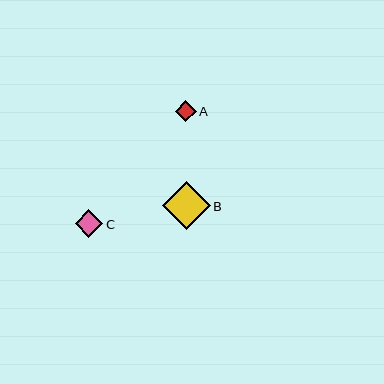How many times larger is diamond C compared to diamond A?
Diamond C is approximately 1.3 times the size of diamond A.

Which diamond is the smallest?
Diamond A is the smallest with a size of approximately 21 pixels.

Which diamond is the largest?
Diamond B is the largest with a size of approximately 47 pixels.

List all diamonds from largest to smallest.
From largest to smallest: B, C, A.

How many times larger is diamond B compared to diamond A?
Diamond B is approximately 2.2 times the size of diamond A.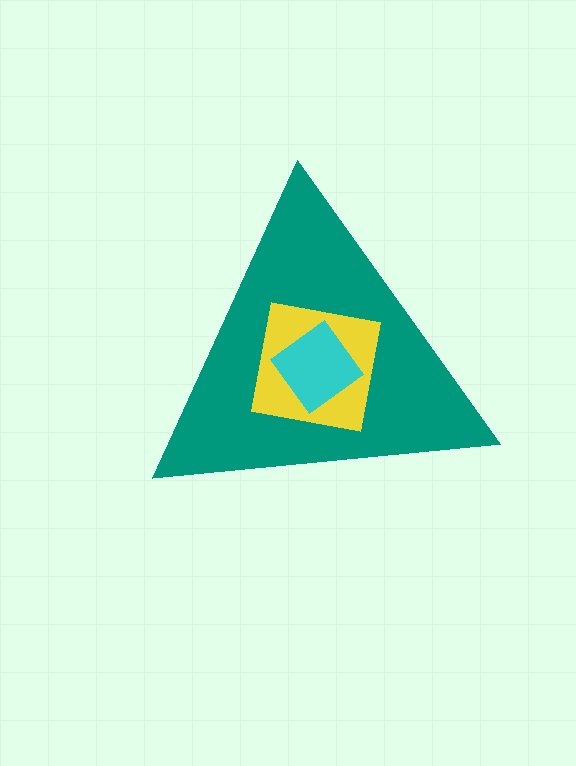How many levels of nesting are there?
3.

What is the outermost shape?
The teal triangle.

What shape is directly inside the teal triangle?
The yellow square.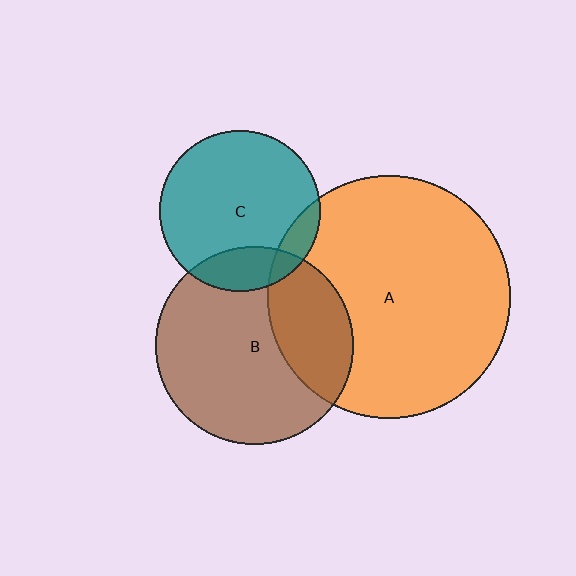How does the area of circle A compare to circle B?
Approximately 1.5 times.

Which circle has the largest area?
Circle A (orange).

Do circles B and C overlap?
Yes.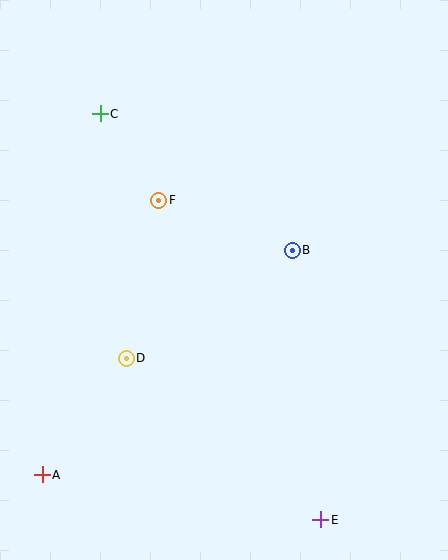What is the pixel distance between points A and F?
The distance between A and F is 298 pixels.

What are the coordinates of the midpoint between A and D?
The midpoint between A and D is at (84, 416).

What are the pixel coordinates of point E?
Point E is at (321, 520).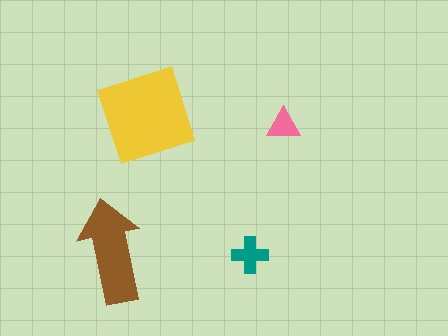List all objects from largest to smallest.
The yellow diamond, the brown arrow, the teal cross, the pink triangle.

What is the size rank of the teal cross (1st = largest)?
3rd.